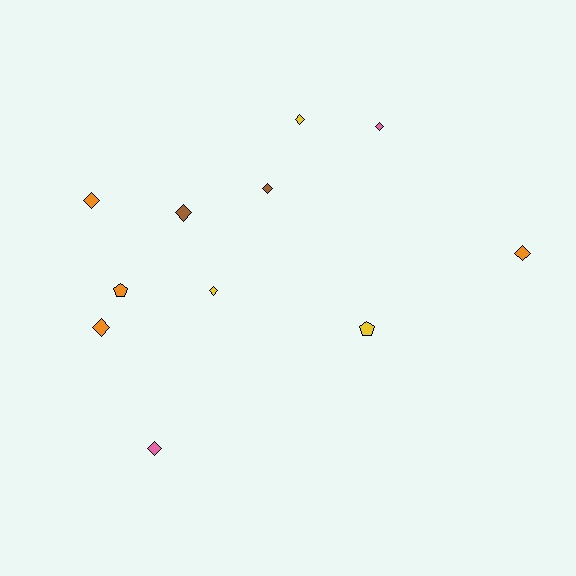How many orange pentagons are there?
There is 1 orange pentagon.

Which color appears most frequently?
Orange, with 4 objects.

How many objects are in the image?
There are 11 objects.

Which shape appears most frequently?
Diamond, with 9 objects.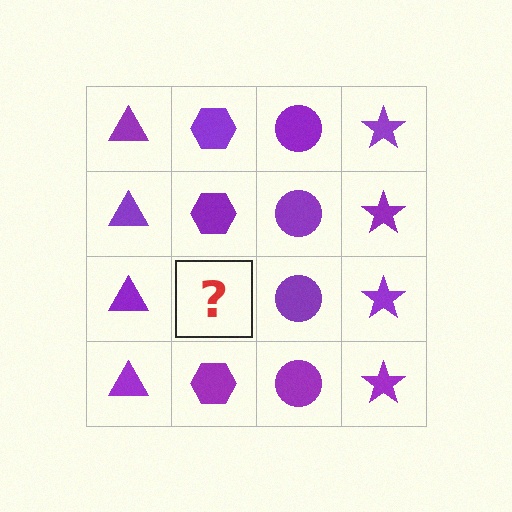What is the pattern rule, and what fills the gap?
The rule is that each column has a consistent shape. The gap should be filled with a purple hexagon.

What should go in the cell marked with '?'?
The missing cell should contain a purple hexagon.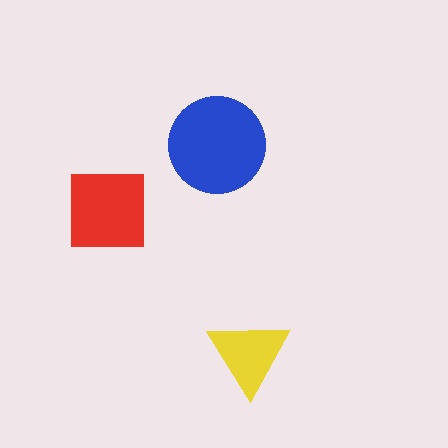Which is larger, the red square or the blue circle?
The blue circle.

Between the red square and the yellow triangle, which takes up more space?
The red square.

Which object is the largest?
The blue circle.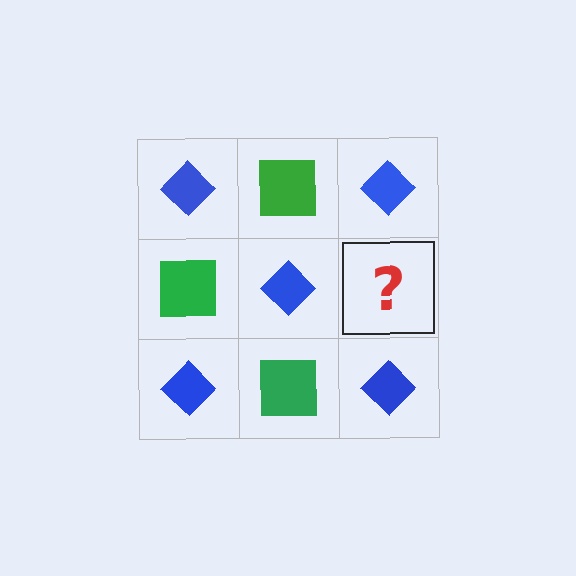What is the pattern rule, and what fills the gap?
The rule is that it alternates blue diamond and green square in a checkerboard pattern. The gap should be filled with a green square.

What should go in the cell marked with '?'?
The missing cell should contain a green square.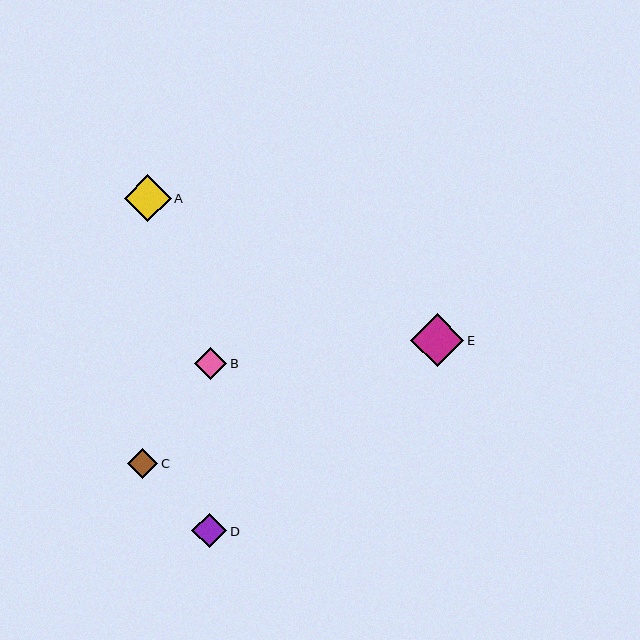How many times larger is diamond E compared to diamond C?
Diamond E is approximately 1.8 times the size of diamond C.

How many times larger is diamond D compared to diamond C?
Diamond D is approximately 1.1 times the size of diamond C.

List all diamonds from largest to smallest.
From largest to smallest: E, A, D, B, C.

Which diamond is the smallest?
Diamond C is the smallest with a size of approximately 30 pixels.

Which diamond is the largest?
Diamond E is the largest with a size of approximately 53 pixels.